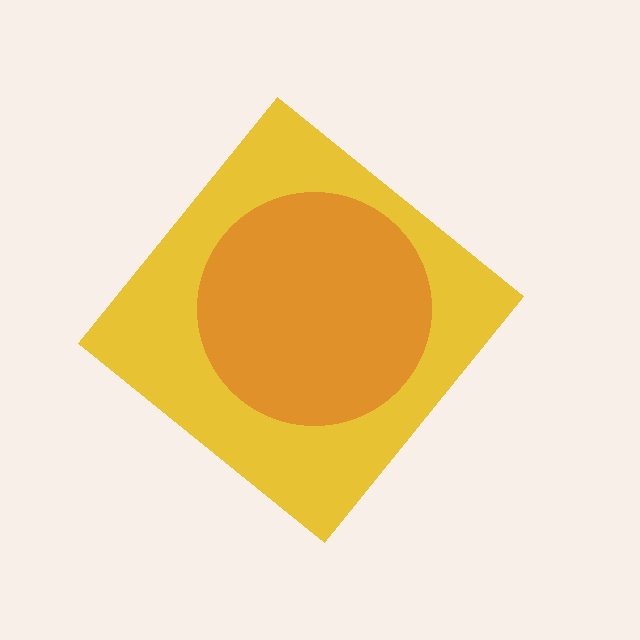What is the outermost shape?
The yellow diamond.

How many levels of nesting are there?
2.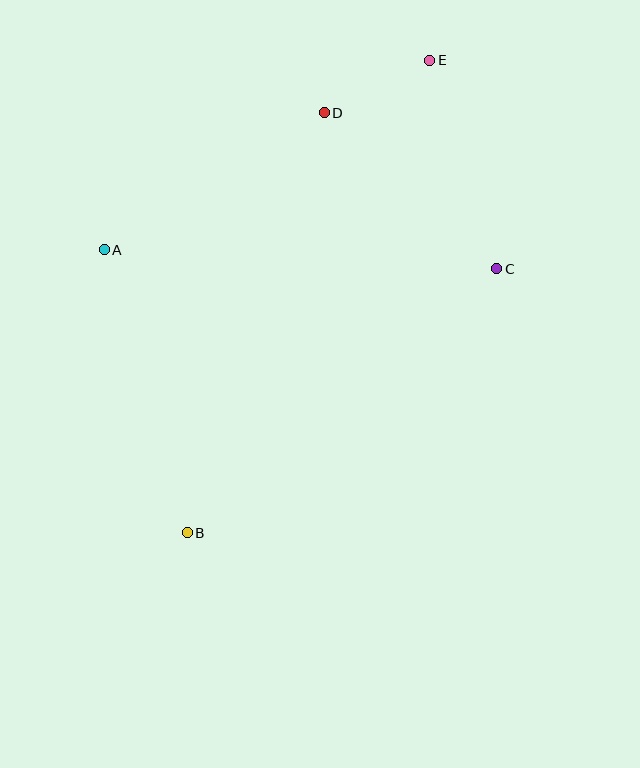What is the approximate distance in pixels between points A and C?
The distance between A and C is approximately 393 pixels.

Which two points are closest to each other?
Points D and E are closest to each other.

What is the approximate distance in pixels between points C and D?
The distance between C and D is approximately 233 pixels.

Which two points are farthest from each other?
Points B and E are farthest from each other.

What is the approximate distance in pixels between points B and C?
The distance between B and C is approximately 407 pixels.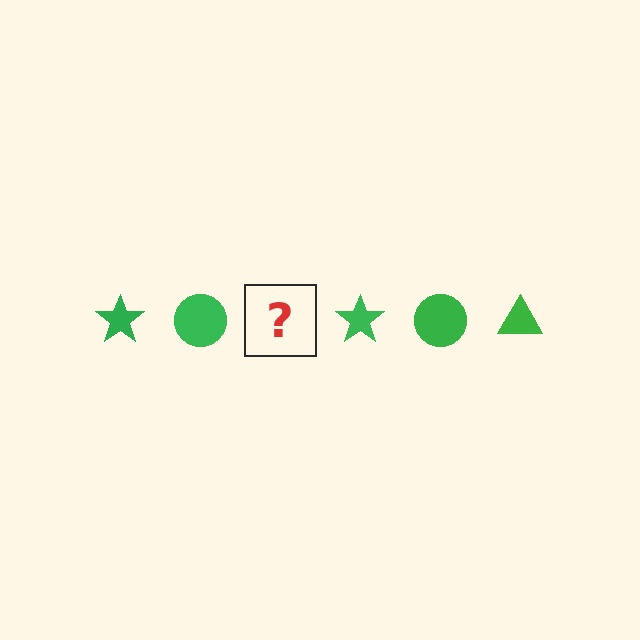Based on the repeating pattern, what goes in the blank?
The blank should be a green triangle.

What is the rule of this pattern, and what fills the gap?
The rule is that the pattern cycles through star, circle, triangle shapes in green. The gap should be filled with a green triangle.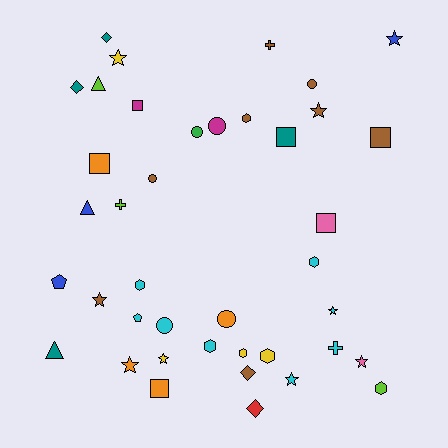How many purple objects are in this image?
There are no purple objects.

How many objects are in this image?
There are 40 objects.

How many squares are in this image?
There are 6 squares.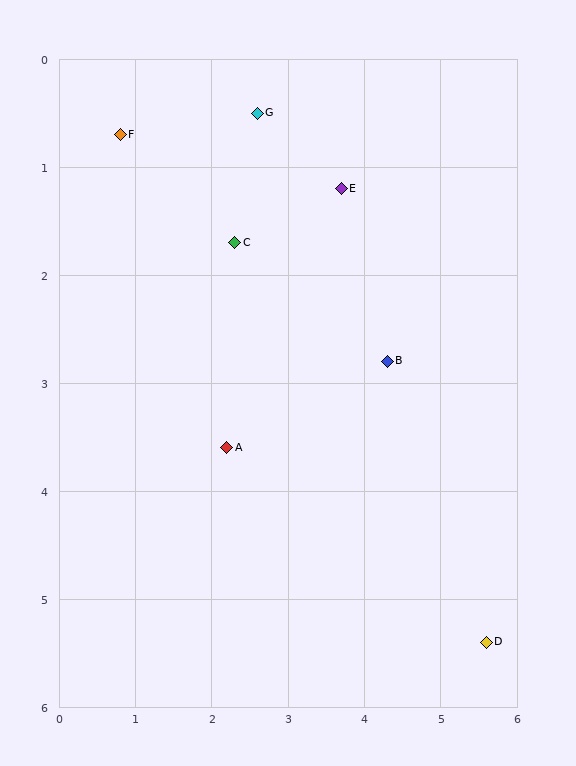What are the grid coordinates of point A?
Point A is at approximately (2.2, 3.6).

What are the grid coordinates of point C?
Point C is at approximately (2.3, 1.7).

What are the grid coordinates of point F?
Point F is at approximately (0.8, 0.7).